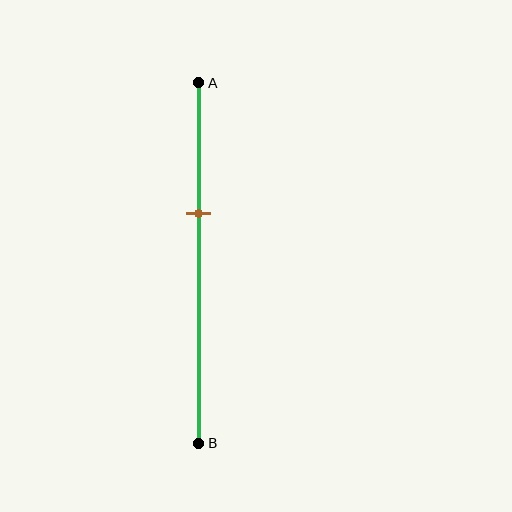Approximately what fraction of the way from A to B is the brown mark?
The brown mark is approximately 35% of the way from A to B.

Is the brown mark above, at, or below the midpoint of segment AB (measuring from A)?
The brown mark is above the midpoint of segment AB.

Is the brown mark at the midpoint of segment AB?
No, the mark is at about 35% from A, not at the 50% midpoint.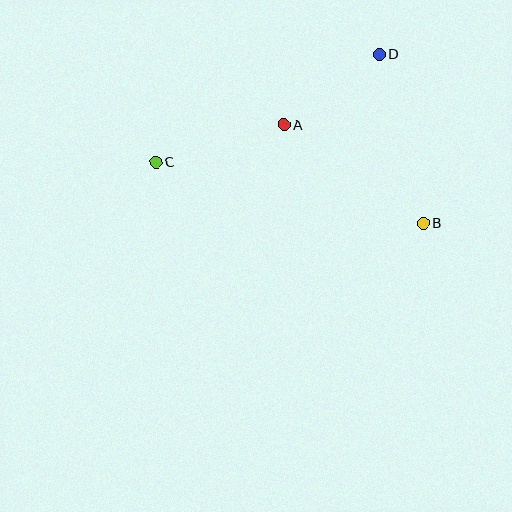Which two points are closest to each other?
Points A and D are closest to each other.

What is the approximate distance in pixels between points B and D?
The distance between B and D is approximately 174 pixels.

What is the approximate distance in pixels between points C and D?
The distance between C and D is approximately 248 pixels.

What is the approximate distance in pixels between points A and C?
The distance between A and C is approximately 134 pixels.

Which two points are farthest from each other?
Points B and C are farthest from each other.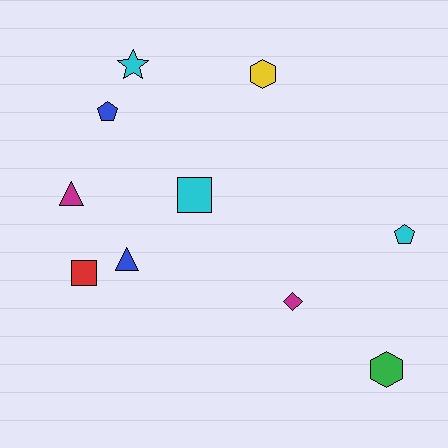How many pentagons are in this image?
There are 2 pentagons.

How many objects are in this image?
There are 10 objects.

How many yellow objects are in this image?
There is 1 yellow object.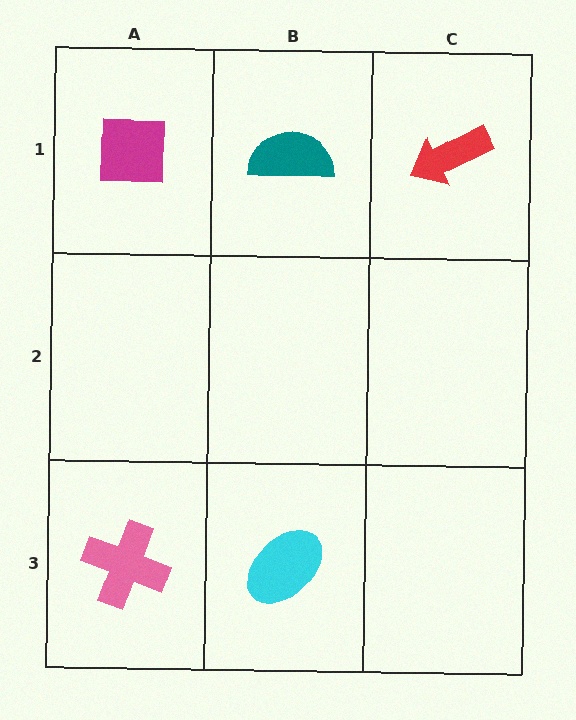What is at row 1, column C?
A red arrow.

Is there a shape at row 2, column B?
No, that cell is empty.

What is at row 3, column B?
A cyan ellipse.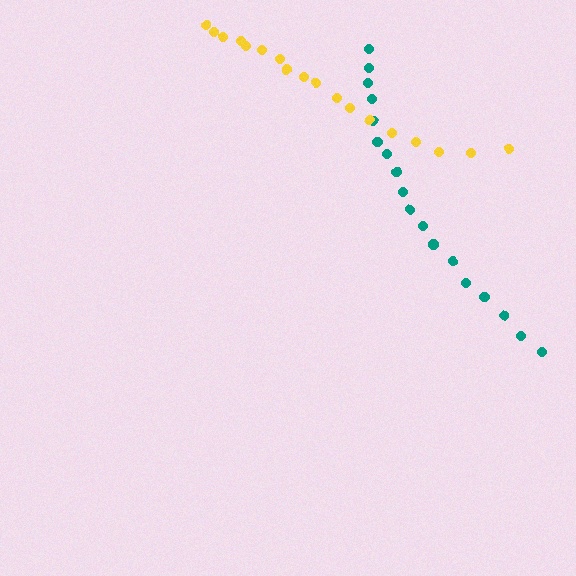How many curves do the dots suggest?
There are 2 distinct paths.